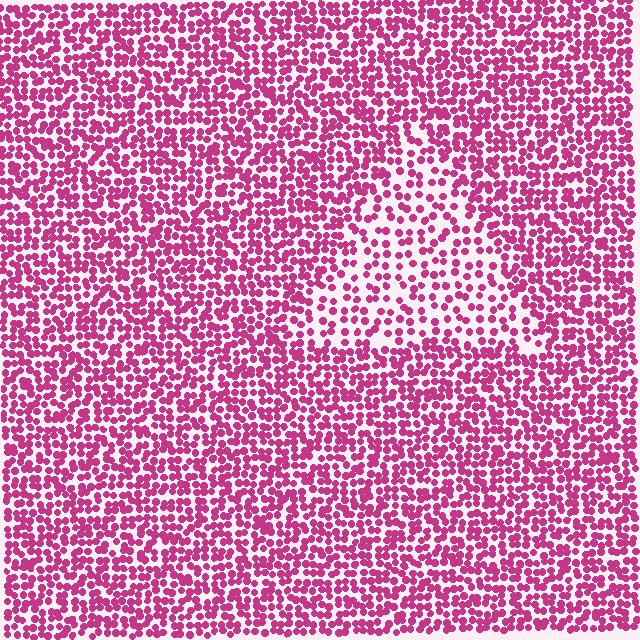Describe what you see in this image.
The image contains small magenta elements arranged at two different densities. A triangle-shaped region is visible where the elements are less densely packed than the surrounding area.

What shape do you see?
I see a triangle.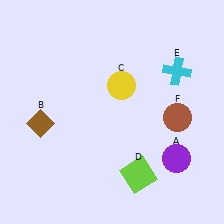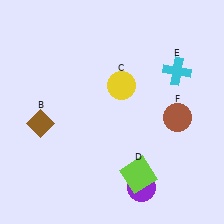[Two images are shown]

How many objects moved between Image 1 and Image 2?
1 object moved between the two images.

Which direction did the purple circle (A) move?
The purple circle (A) moved left.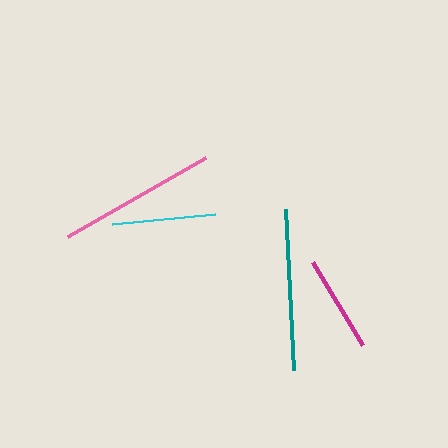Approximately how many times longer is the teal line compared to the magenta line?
The teal line is approximately 1.7 times the length of the magenta line.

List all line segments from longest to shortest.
From longest to shortest: teal, pink, cyan, magenta.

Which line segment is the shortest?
The magenta line is the shortest at approximately 97 pixels.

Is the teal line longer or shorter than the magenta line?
The teal line is longer than the magenta line.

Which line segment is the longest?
The teal line is the longest at approximately 161 pixels.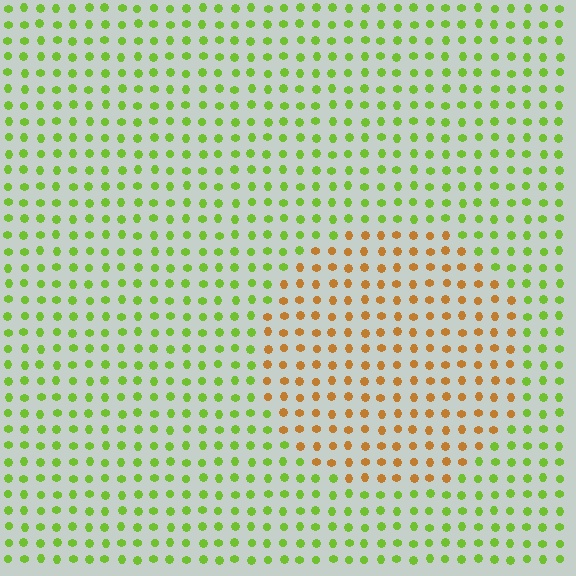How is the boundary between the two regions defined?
The boundary is defined purely by a slight shift in hue (about 61 degrees). Spacing, size, and orientation are identical on both sides.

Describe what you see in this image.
The image is filled with small lime elements in a uniform arrangement. A circle-shaped region is visible where the elements are tinted to a slightly different hue, forming a subtle color boundary.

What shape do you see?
I see a circle.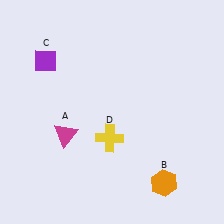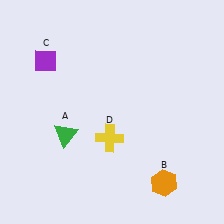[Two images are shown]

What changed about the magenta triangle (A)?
In Image 1, A is magenta. In Image 2, it changed to green.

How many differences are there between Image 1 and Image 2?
There is 1 difference between the two images.